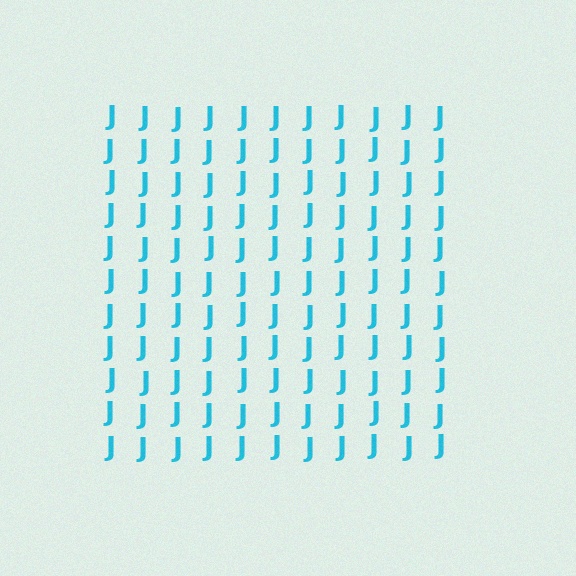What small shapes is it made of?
It is made of small letter J's.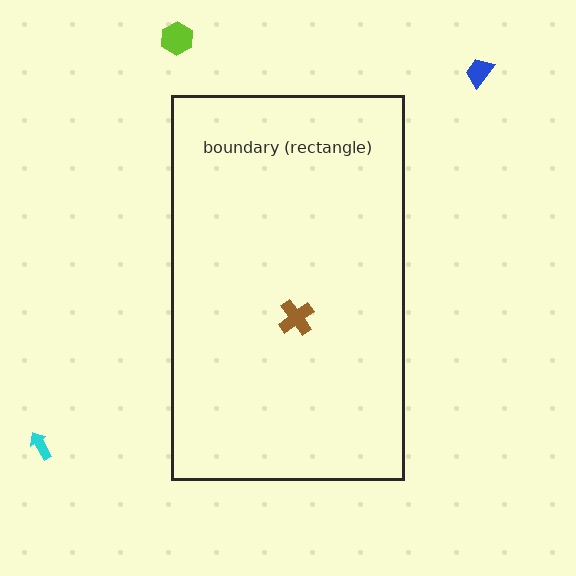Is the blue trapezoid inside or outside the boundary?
Outside.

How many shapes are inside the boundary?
1 inside, 3 outside.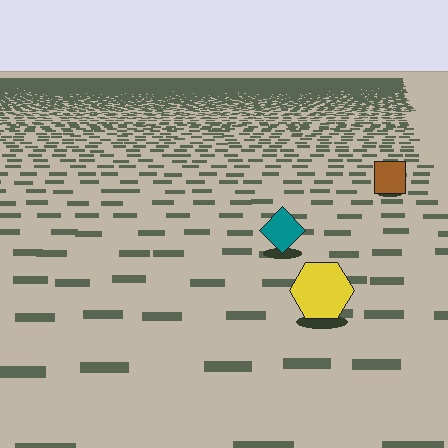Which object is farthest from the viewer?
The brown square is farthest from the viewer. It appears smaller and the ground texture around it is denser.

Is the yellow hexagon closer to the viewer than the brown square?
Yes. The yellow hexagon is closer — you can tell from the texture gradient: the ground texture is coarser near it.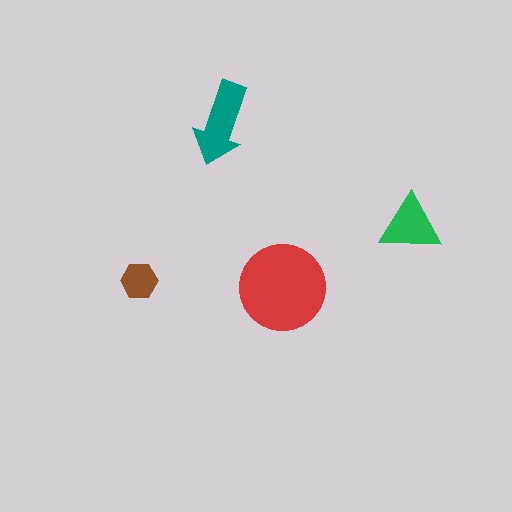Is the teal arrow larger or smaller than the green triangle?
Larger.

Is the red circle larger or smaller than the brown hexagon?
Larger.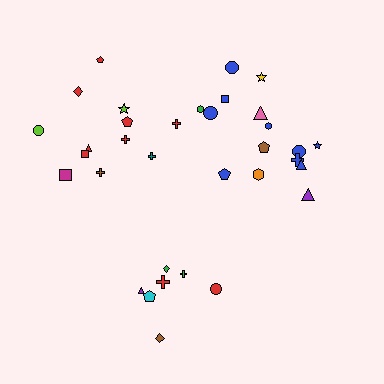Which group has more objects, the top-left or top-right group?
The top-right group.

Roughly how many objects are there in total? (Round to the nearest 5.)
Roughly 35 objects in total.